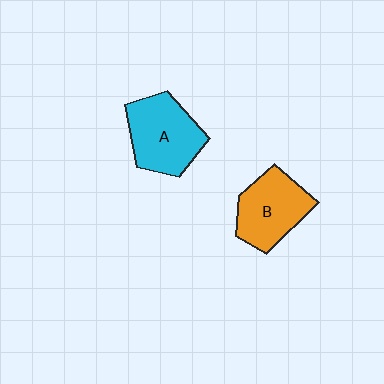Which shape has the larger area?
Shape A (cyan).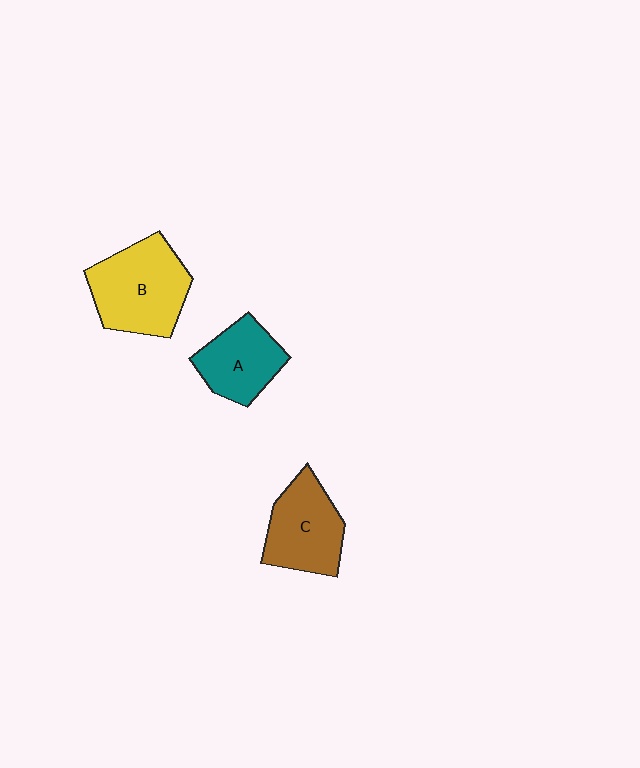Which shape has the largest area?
Shape B (yellow).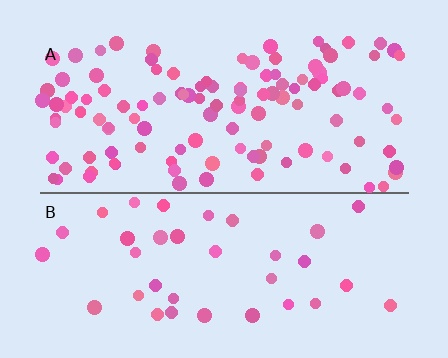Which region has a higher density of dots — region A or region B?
A (the top).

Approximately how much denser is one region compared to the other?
Approximately 3.0× — region A over region B.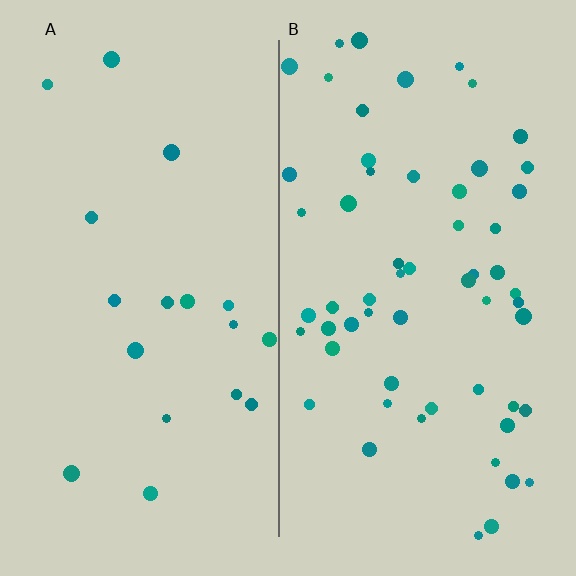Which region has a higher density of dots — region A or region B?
B (the right).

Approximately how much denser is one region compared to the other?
Approximately 3.2× — region B over region A.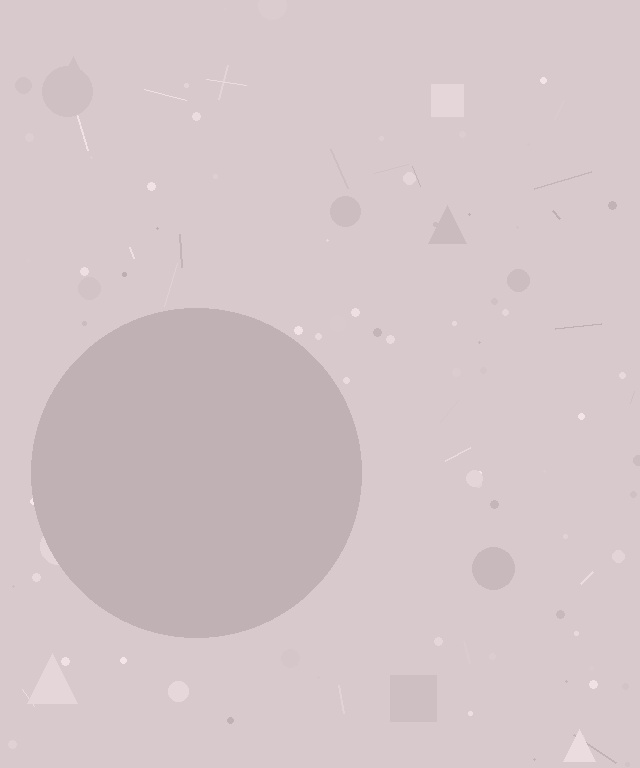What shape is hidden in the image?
A circle is hidden in the image.